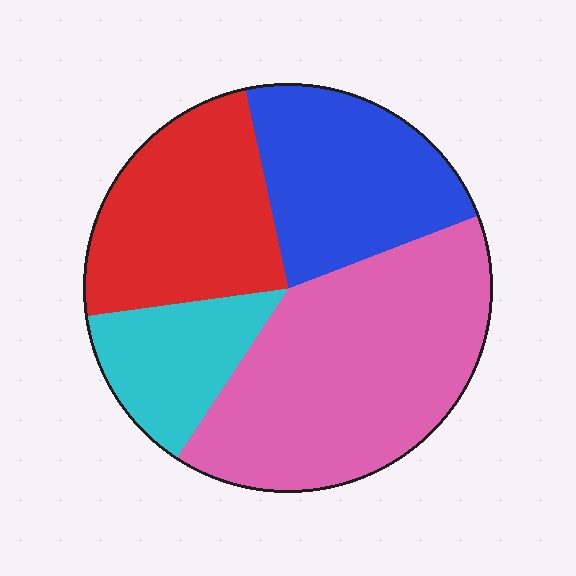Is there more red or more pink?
Pink.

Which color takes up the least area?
Cyan, at roughly 15%.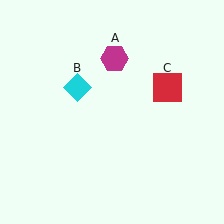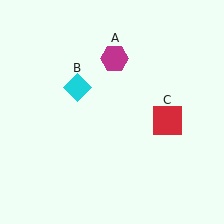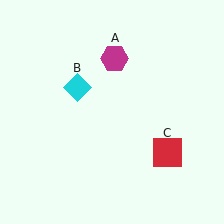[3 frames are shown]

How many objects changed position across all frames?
1 object changed position: red square (object C).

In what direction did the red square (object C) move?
The red square (object C) moved down.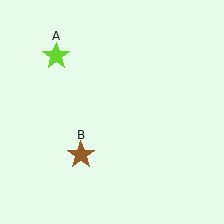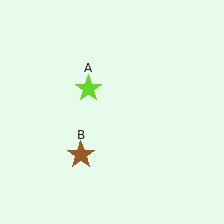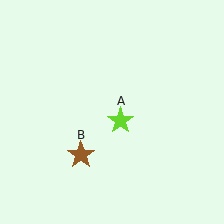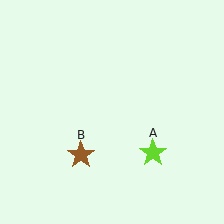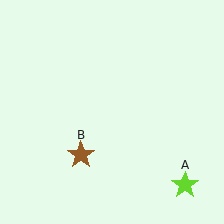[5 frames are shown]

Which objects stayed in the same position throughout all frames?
Brown star (object B) remained stationary.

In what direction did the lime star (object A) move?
The lime star (object A) moved down and to the right.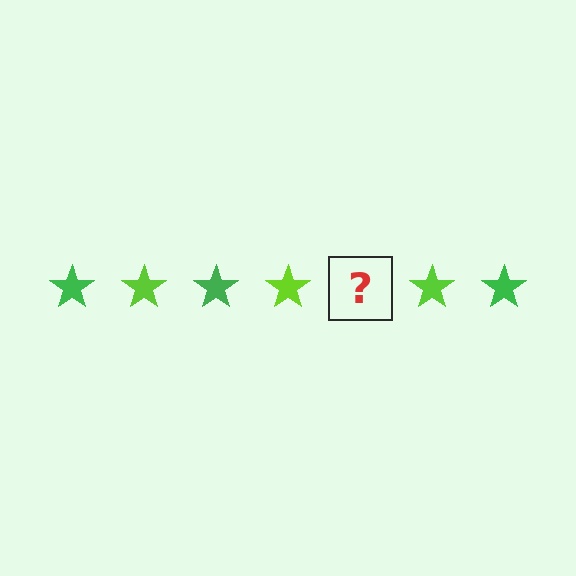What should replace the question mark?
The question mark should be replaced with a green star.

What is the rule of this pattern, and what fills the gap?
The rule is that the pattern cycles through green, lime stars. The gap should be filled with a green star.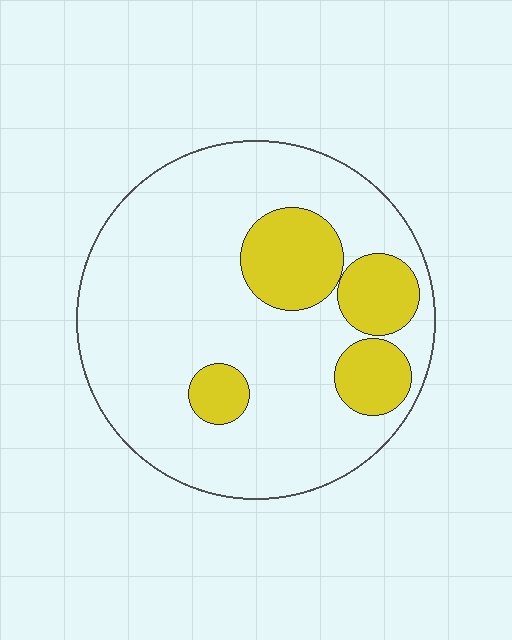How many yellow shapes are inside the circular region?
4.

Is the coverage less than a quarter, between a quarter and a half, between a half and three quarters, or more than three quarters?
Less than a quarter.